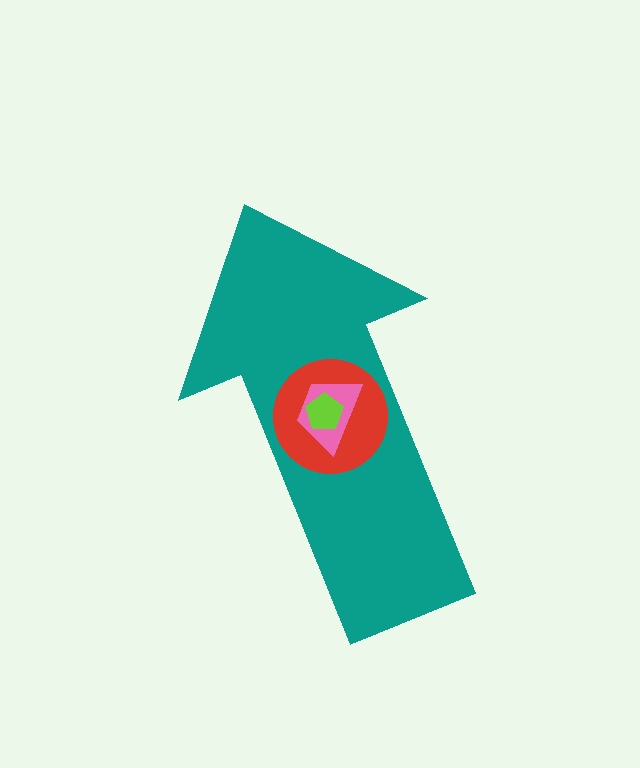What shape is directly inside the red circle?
The pink trapezoid.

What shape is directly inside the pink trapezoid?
The lime pentagon.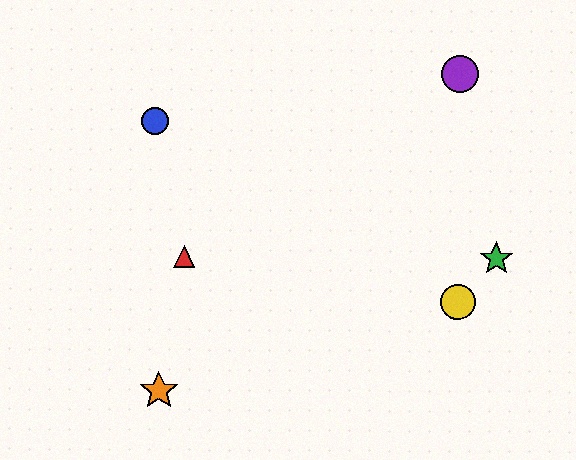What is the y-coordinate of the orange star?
The orange star is at y≈391.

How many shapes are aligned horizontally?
2 shapes (the red triangle, the green star) are aligned horizontally.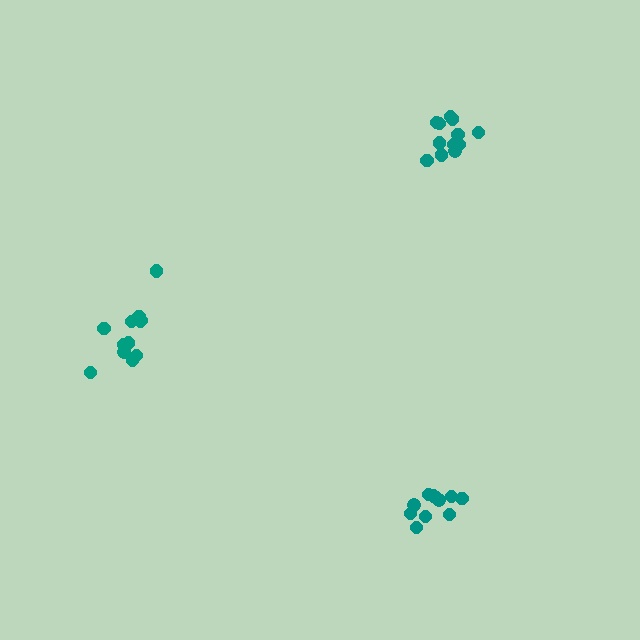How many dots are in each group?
Group 1: 12 dots, Group 2: 11 dots, Group 3: 12 dots (35 total).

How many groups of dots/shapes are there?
There are 3 groups.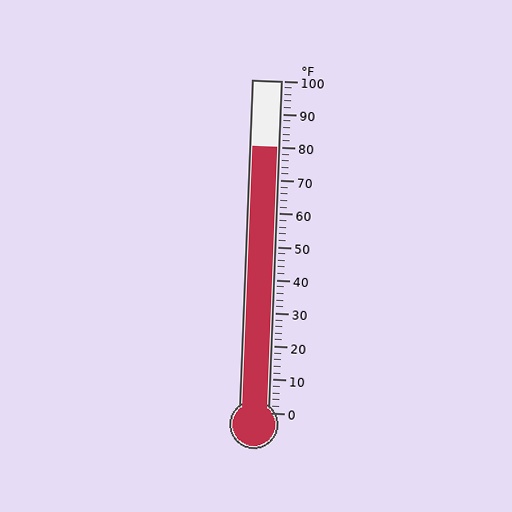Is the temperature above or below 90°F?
The temperature is below 90°F.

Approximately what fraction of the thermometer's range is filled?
The thermometer is filled to approximately 80% of its range.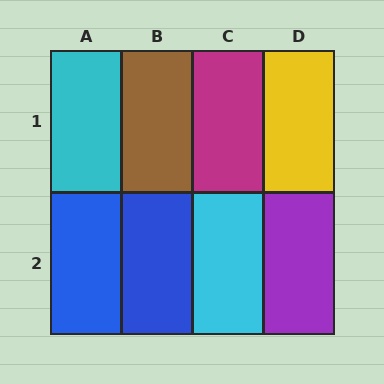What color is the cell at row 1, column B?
Brown.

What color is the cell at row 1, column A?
Cyan.